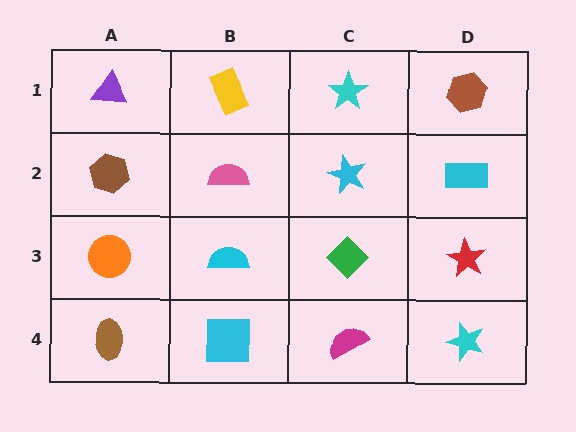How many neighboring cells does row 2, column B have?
4.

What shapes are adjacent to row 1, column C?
A cyan star (row 2, column C), a yellow rectangle (row 1, column B), a brown hexagon (row 1, column D).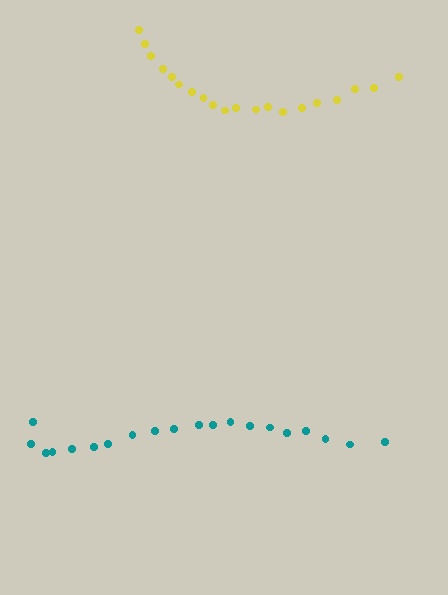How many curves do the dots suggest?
There are 2 distinct paths.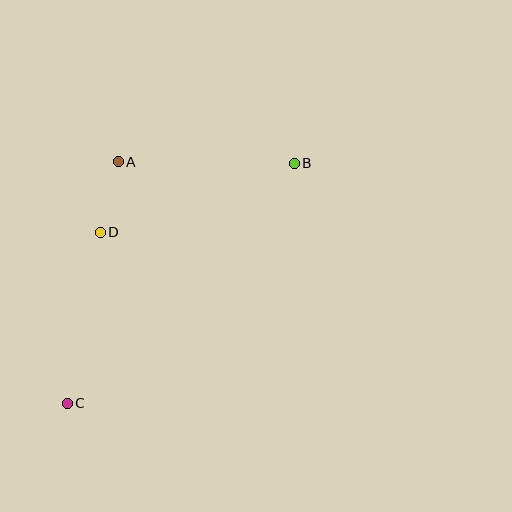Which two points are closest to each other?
Points A and D are closest to each other.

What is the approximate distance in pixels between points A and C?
The distance between A and C is approximately 247 pixels.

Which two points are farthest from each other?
Points B and C are farthest from each other.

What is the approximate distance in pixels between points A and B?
The distance between A and B is approximately 176 pixels.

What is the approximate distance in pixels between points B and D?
The distance between B and D is approximately 206 pixels.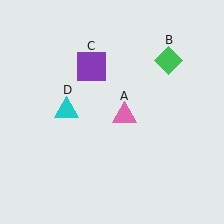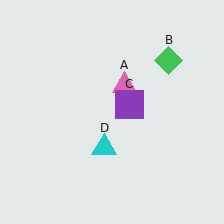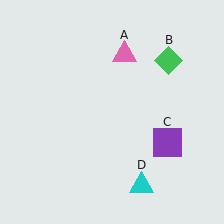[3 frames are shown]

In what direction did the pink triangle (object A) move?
The pink triangle (object A) moved up.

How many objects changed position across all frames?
3 objects changed position: pink triangle (object A), purple square (object C), cyan triangle (object D).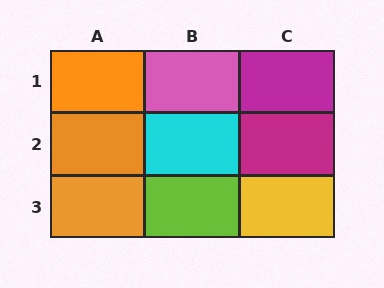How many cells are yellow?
1 cell is yellow.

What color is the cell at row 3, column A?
Orange.